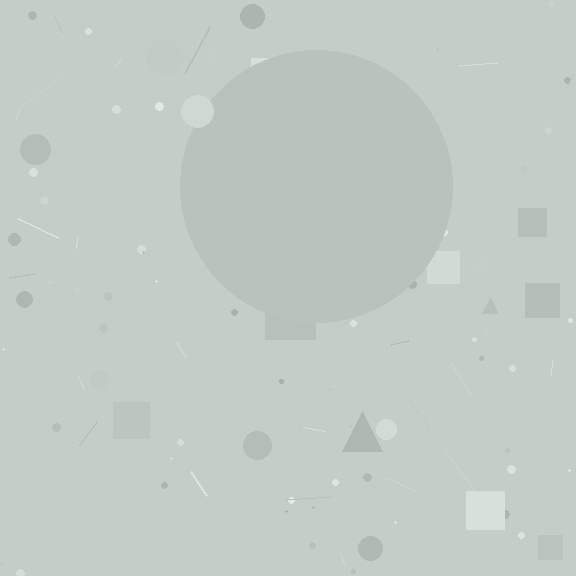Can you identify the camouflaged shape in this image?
The camouflaged shape is a circle.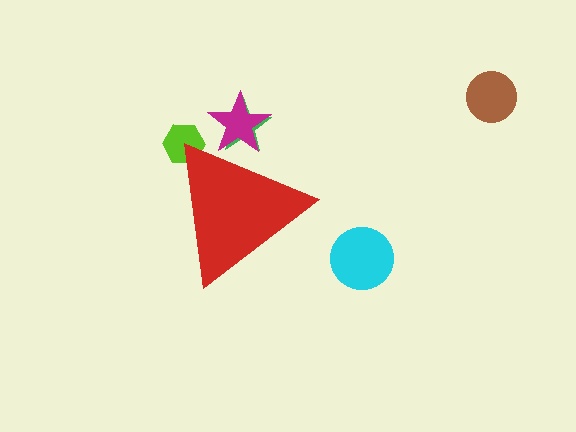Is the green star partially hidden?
Yes, the green star is partially hidden behind the red triangle.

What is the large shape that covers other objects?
A red triangle.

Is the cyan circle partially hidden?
No, the cyan circle is fully visible.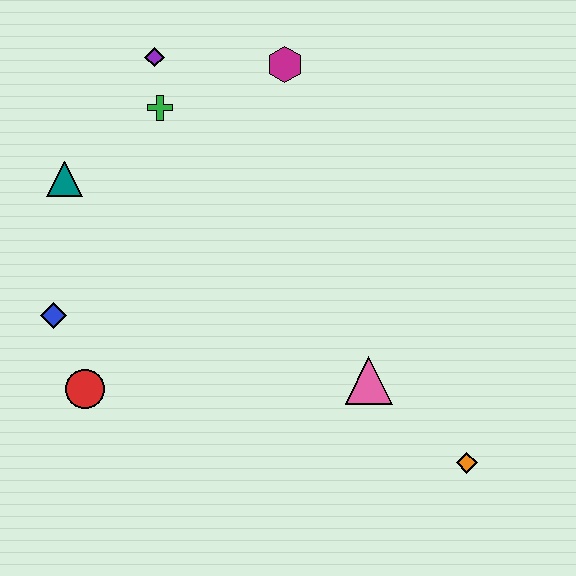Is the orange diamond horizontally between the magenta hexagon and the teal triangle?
No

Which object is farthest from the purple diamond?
The orange diamond is farthest from the purple diamond.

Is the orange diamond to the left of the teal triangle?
No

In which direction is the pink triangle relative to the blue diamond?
The pink triangle is to the right of the blue diamond.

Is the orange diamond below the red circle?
Yes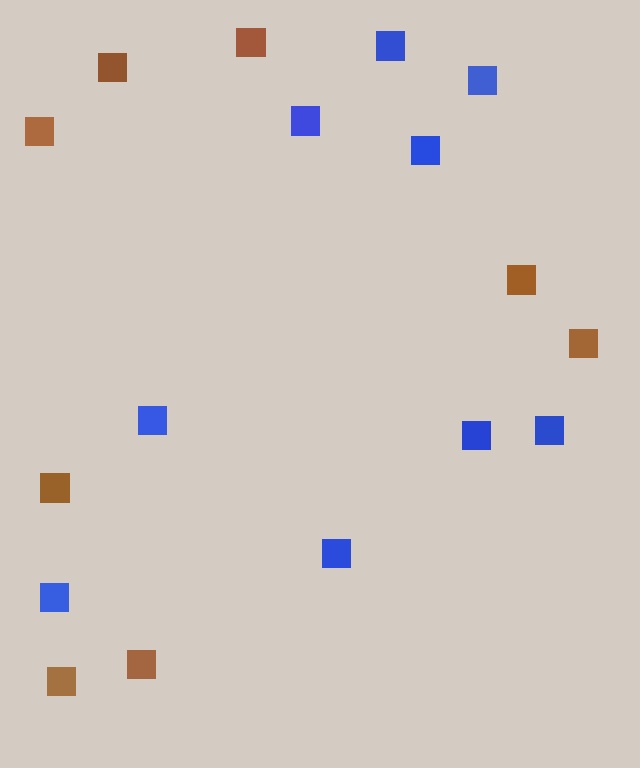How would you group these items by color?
There are 2 groups: one group of brown squares (8) and one group of blue squares (9).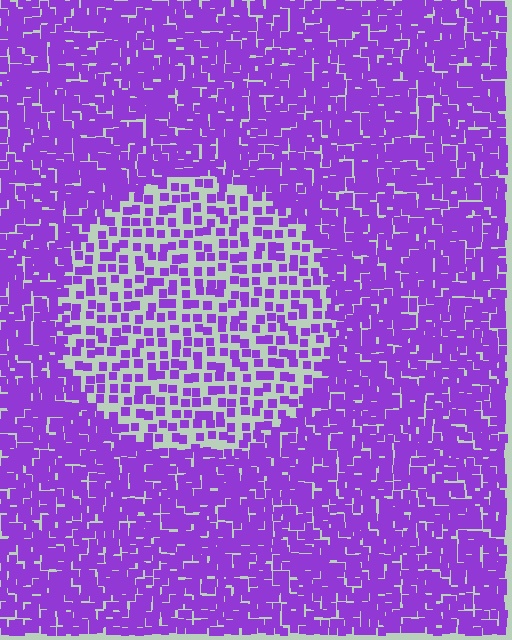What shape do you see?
I see a circle.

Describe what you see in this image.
The image contains small purple elements arranged at two different densities. A circle-shaped region is visible where the elements are less densely packed than the surrounding area.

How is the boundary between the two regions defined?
The boundary is defined by a change in element density (approximately 2.2x ratio). All elements are the same color, size, and shape.